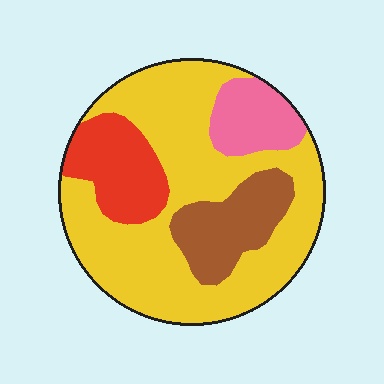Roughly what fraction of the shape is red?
Red takes up about one eighth (1/8) of the shape.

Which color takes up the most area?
Yellow, at roughly 60%.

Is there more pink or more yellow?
Yellow.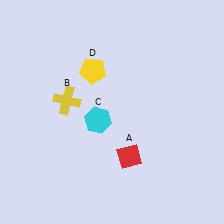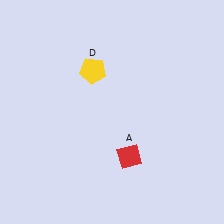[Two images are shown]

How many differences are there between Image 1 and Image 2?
There are 2 differences between the two images.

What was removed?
The yellow cross (B), the cyan hexagon (C) were removed in Image 2.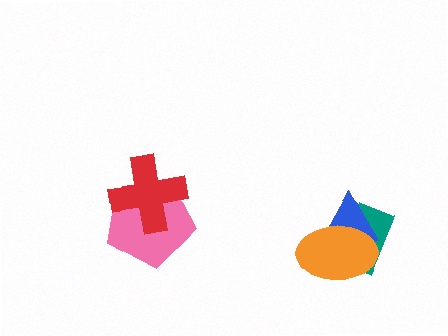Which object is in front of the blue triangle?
The orange ellipse is in front of the blue triangle.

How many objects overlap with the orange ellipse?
2 objects overlap with the orange ellipse.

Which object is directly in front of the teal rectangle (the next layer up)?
The blue triangle is directly in front of the teal rectangle.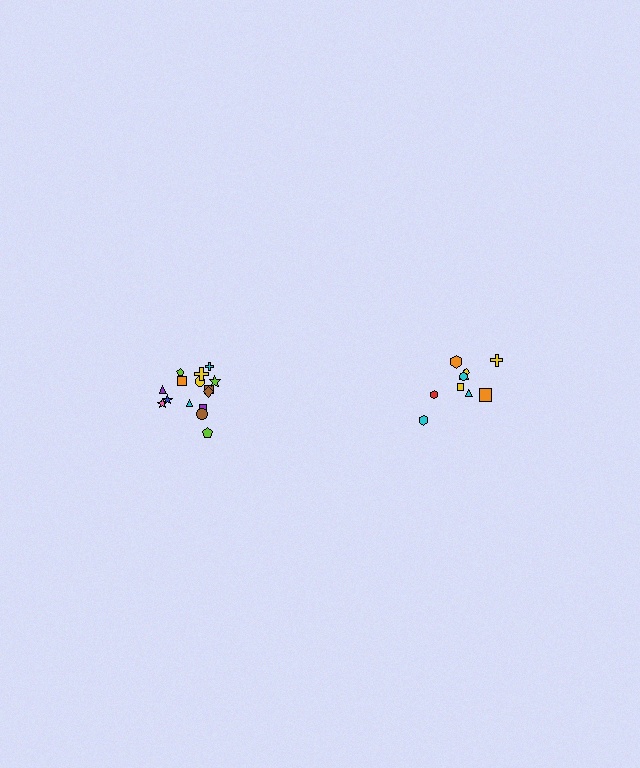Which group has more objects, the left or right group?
The left group.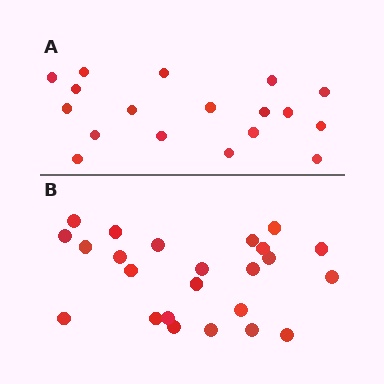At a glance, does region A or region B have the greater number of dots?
Region B (the bottom region) has more dots.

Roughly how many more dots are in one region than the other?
Region B has about 6 more dots than region A.